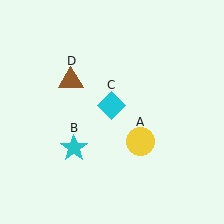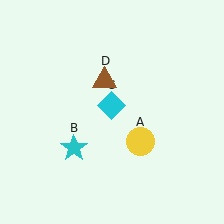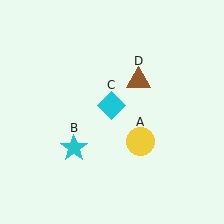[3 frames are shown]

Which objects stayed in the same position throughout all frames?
Yellow circle (object A) and cyan star (object B) and cyan diamond (object C) remained stationary.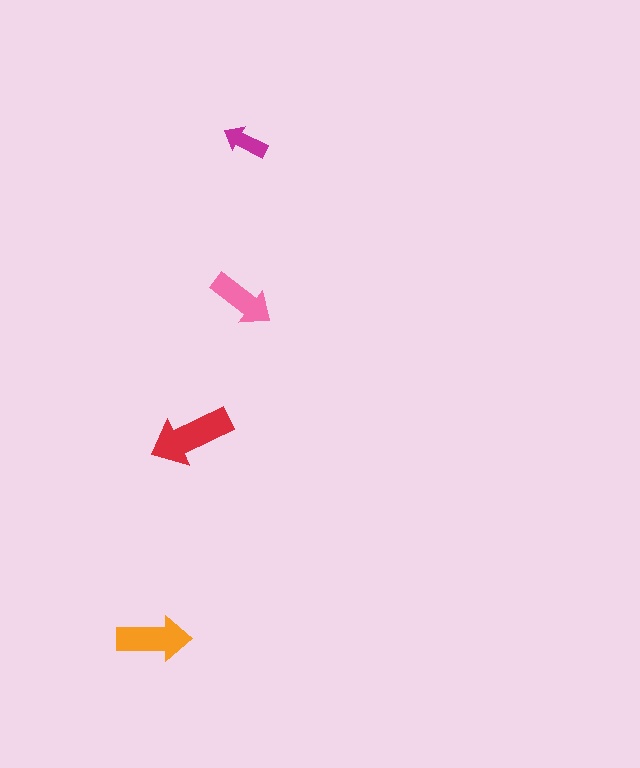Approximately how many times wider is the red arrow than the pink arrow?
About 1.5 times wider.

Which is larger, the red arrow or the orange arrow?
The red one.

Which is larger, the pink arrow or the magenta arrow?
The pink one.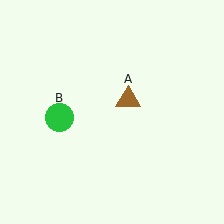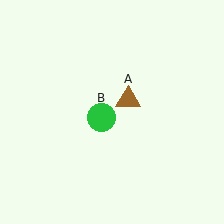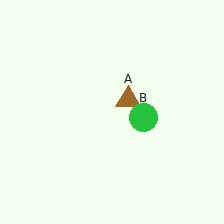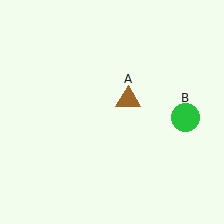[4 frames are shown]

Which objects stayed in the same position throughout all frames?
Brown triangle (object A) remained stationary.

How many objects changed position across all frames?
1 object changed position: green circle (object B).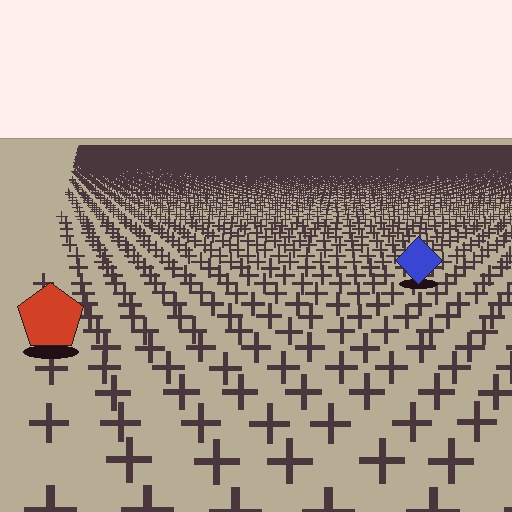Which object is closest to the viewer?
The red pentagon is closest. The texture marks near it are larger and more spread out.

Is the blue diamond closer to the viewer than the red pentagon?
No. The red pentagon is closer — you can tell from the texture gradient: the ground texture is coarser near it.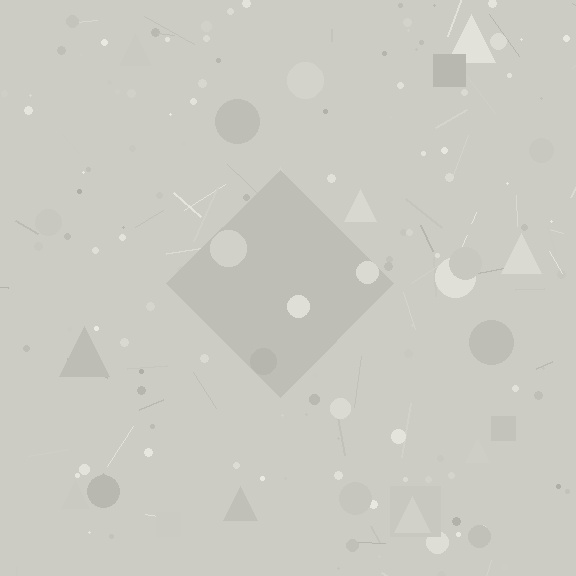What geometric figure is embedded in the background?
A diamond is embedded in the background.